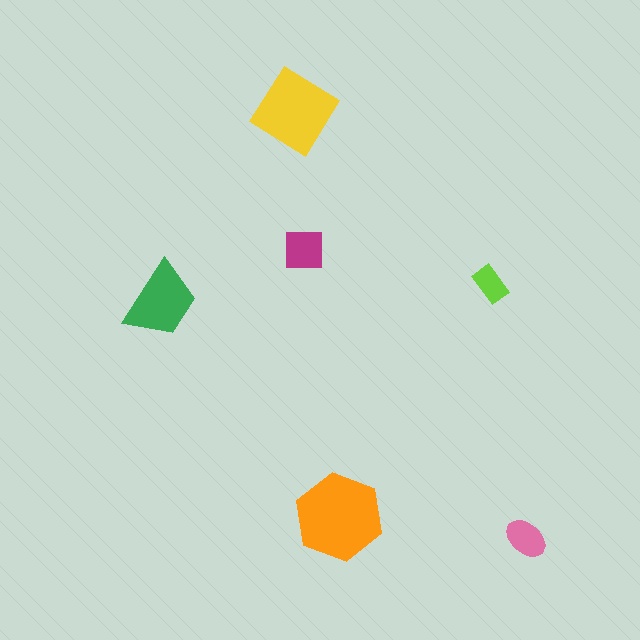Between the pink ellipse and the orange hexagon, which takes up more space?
The orange hexagon.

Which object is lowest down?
The pink ellipse is bottommost.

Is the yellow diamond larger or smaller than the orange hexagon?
Smaller.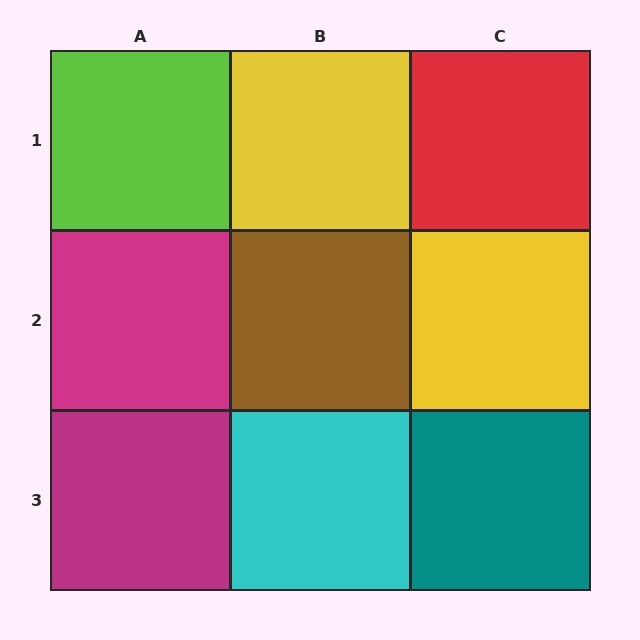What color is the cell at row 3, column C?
Teal.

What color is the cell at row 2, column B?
Brown.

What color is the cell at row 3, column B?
Cyan.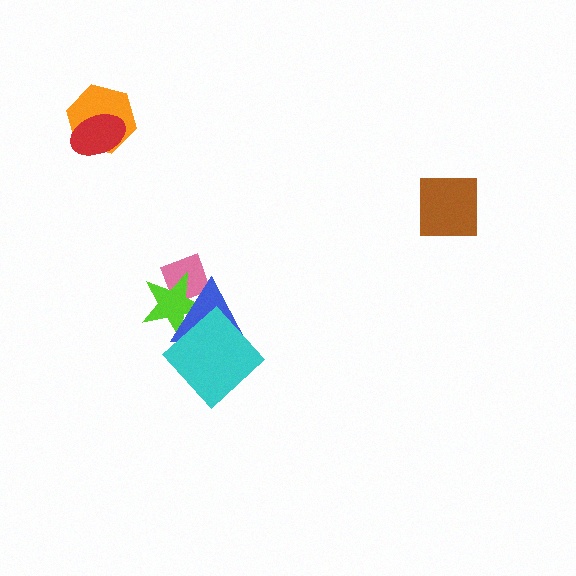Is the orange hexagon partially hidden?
Yes, it is partially covered by another shape.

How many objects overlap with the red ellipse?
1 object overlaps with the red ellipse.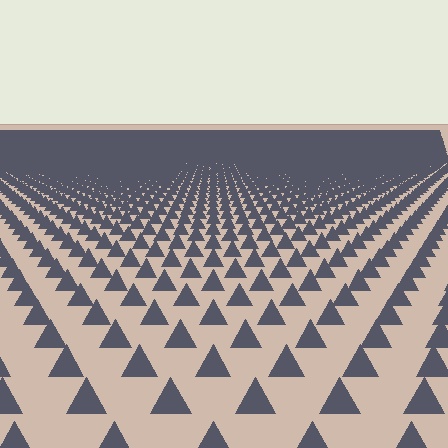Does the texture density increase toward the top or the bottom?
Density increases toward the top.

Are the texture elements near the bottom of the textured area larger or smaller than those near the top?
Larger. Near the bottom, elements are closer to the viewer and appear at a bigger on-screen size.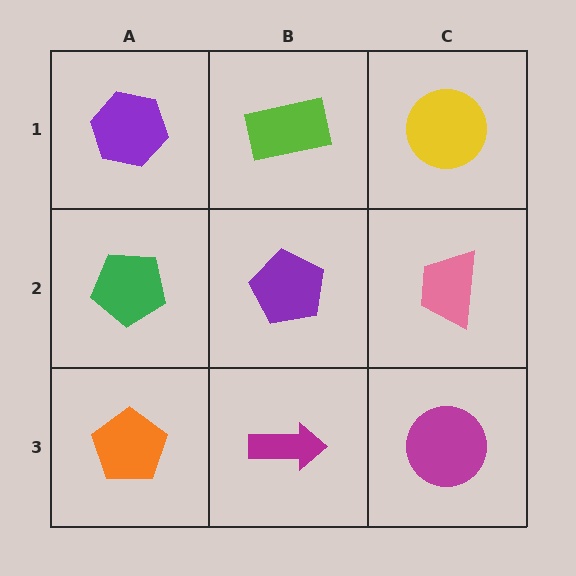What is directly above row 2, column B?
A lime rectangle.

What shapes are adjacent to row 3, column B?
A purple pentagon (row 2, column B), an orange pentagon (row 3, column A), a magenta circle (row 3, column C).